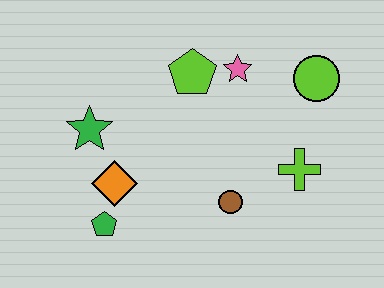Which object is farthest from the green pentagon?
The lime circle is farthest from the green pentagon.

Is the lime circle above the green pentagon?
Yes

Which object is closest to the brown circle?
The lime cross is closest to the brown circle.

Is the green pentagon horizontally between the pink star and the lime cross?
No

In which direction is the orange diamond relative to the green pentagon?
The orange diamond is above the green pentagon.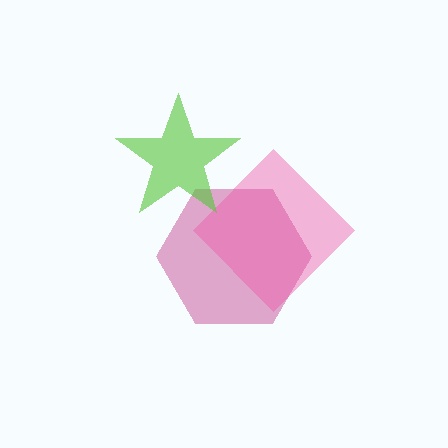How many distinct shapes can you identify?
There are 3 distinct shapes: a magenta hexagon, a pink diamond, a lime star.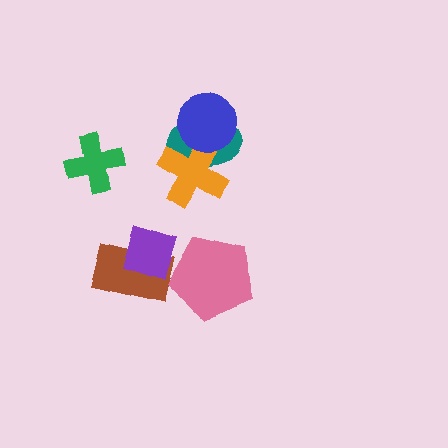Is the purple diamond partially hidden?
No, no other shape covers it.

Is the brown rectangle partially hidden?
Yes, it is partially covered by another shape.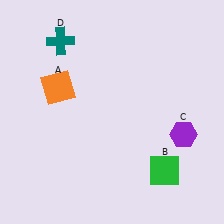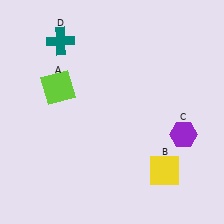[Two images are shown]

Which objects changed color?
A changed from orange to lime. B changed from green to yellow.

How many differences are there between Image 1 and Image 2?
There are 2 differences between the two images.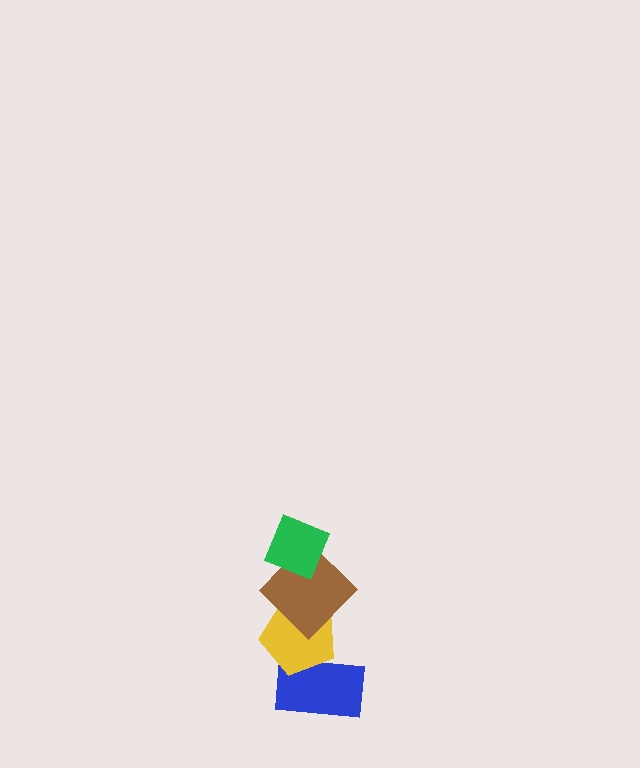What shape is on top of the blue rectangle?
The yellow pentagon is on top of the blue rectangle.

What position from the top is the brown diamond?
The brown diamond is 2nd from the top.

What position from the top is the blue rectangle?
The blue rectangle is 4th from the top.